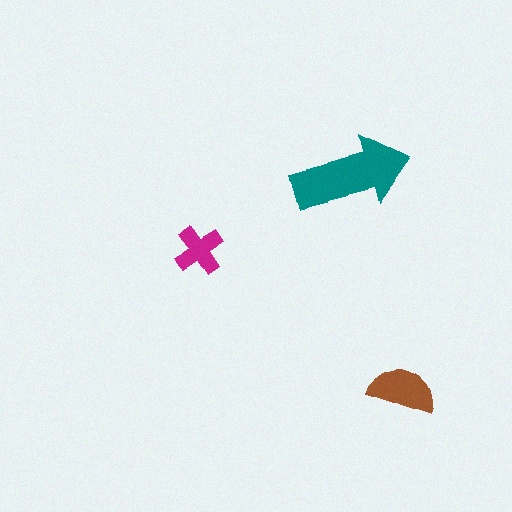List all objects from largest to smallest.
The teal arrow, the brown semicircle, the magenta cross.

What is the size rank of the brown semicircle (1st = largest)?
2nd.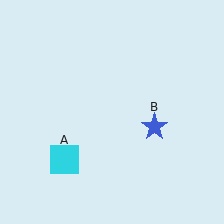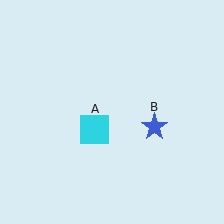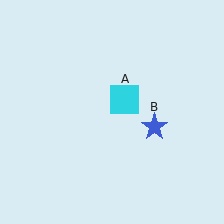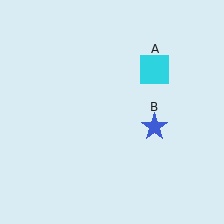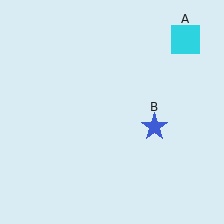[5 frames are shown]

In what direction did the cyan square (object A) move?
The cyan square (object A) moved up and to the right.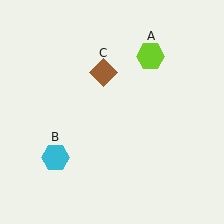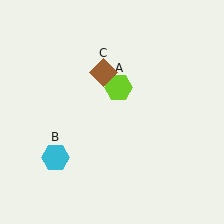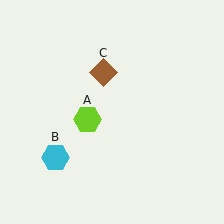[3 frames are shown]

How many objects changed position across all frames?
1 object changed position: lime hexagon (object A).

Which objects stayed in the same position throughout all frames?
Cyan hexagon (object B) and brown diamond (object C) remained stationary.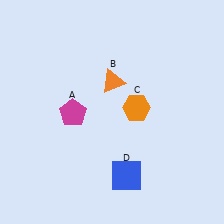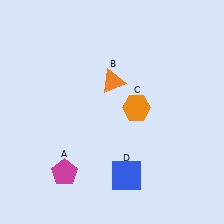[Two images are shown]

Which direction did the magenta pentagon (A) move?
The magenta pentagon (A) moved down.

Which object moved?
The magenta pentagon (A) moved down.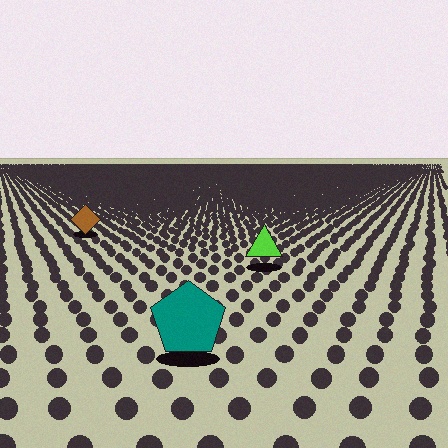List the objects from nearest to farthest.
From nearest to farthest: the teal pentagon, the lime triangle, the brown diamond.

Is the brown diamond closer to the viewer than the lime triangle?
No. The lime triangle is closer — you can tell from the texture gradient: the ground texture is coarser near it.